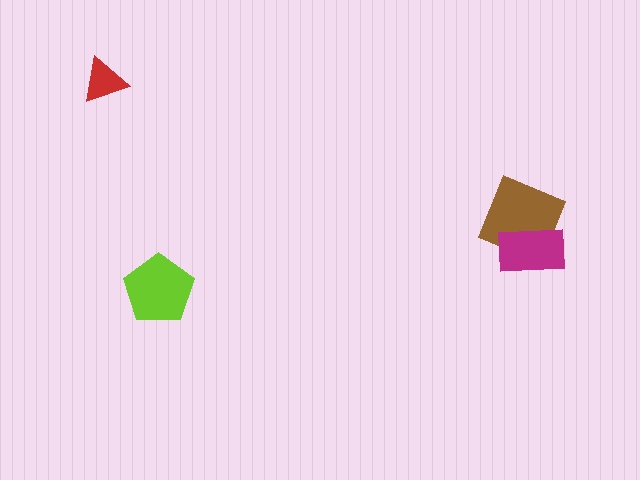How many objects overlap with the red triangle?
0 objects overlap with the red triangle.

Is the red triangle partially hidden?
No, no other shape covers it.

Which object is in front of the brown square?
The magenta rectangle is in front of the brown square.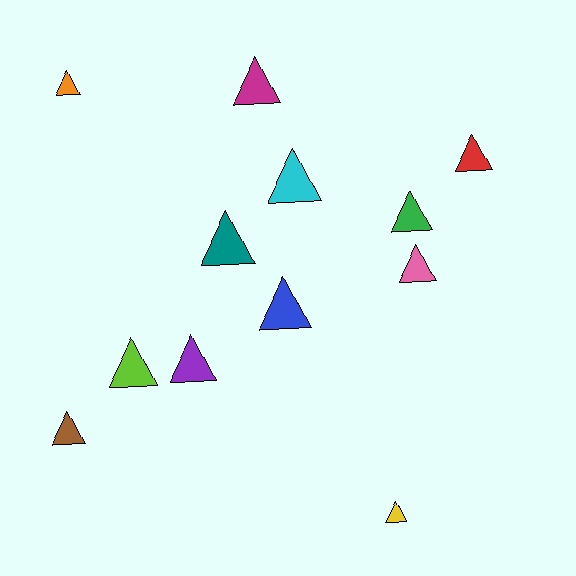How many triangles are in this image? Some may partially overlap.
There are 12 triangles.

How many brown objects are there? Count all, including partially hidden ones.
There is 1 brown object.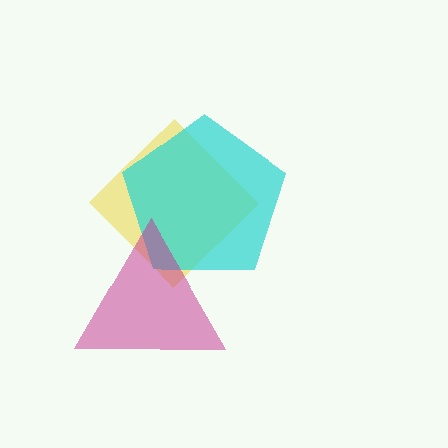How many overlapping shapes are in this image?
There are 3 overlapping shapes in the image.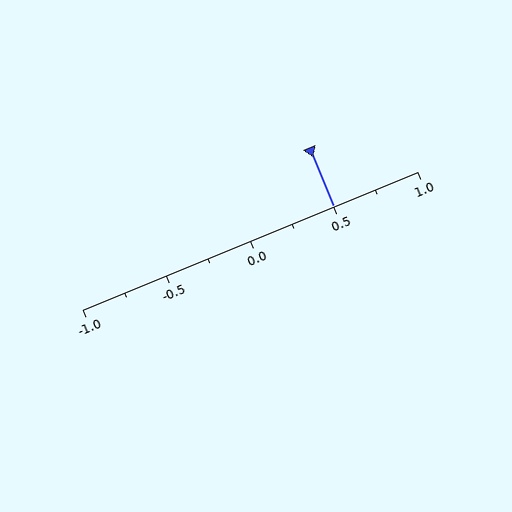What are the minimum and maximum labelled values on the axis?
The axis runs from -1.0 to 1.0.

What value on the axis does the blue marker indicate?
The marker indicates approximately 0.5.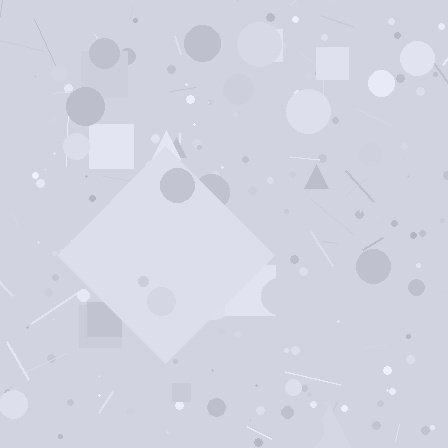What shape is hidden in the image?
A diamond is hidden in the image.